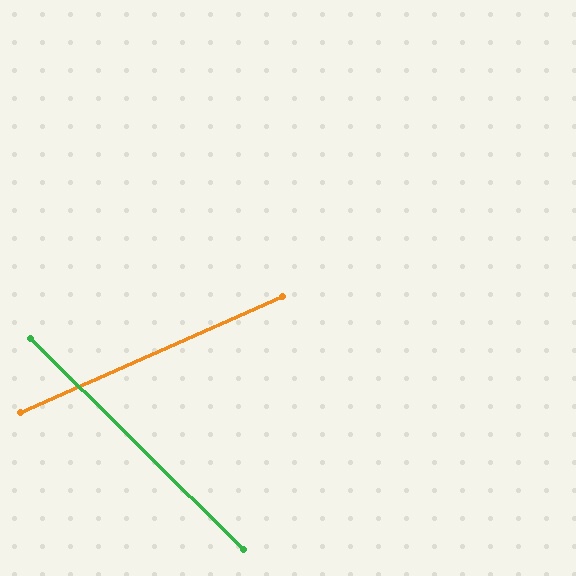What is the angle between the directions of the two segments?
Approximately 69 degrees.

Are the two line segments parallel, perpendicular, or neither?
Neither parallel nor perpendicular — they differ by about 69°.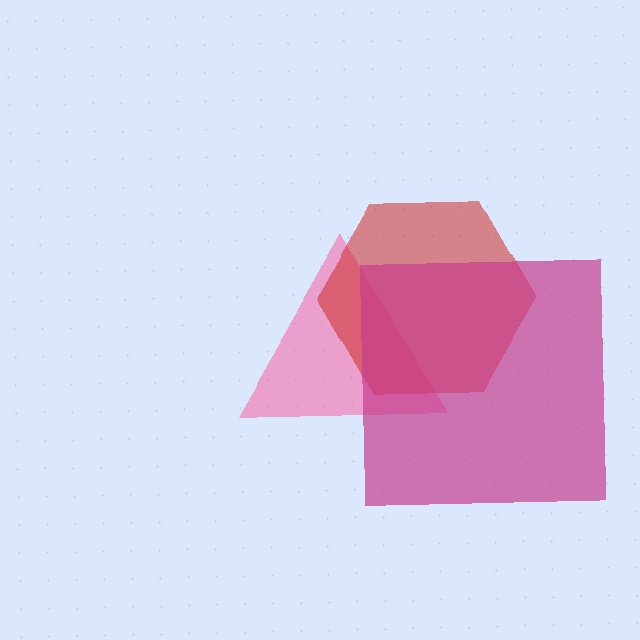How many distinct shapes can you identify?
There are 3 distinct shapes: a pink triangle, a red hexagon, a magenta square.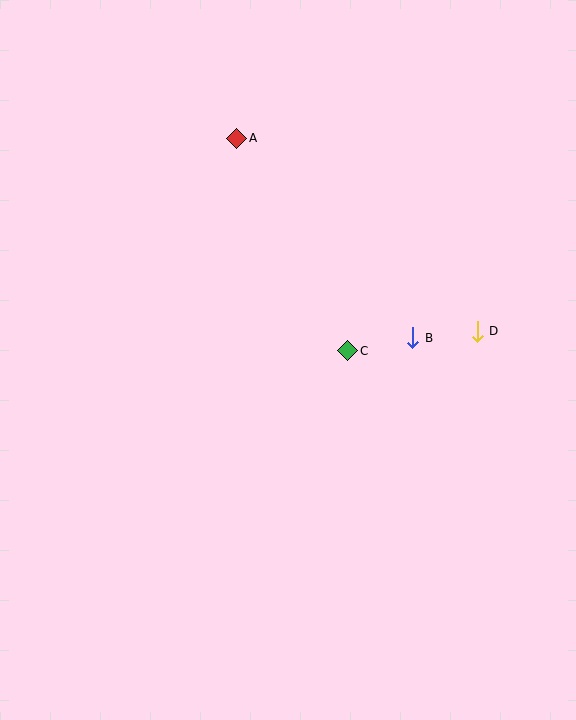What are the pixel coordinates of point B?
Point B is at (413, 338).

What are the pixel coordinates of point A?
Point A is at (237, 138).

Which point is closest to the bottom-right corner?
Point D is closest to the bottom-right corner.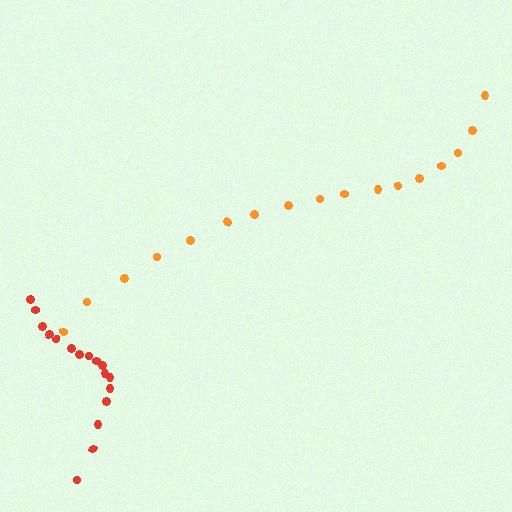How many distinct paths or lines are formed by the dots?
There are 2 distinct paths.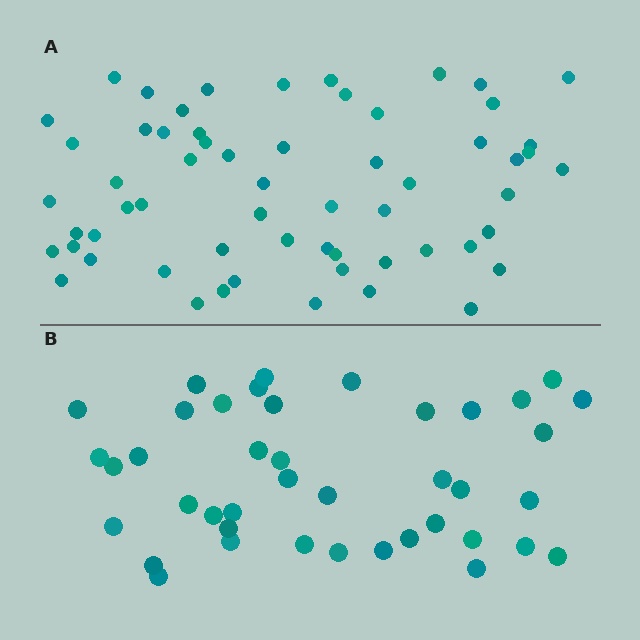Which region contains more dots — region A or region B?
Region A (the top region) has more dots.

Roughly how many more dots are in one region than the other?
Region A has approximately 20 more dots than region B.